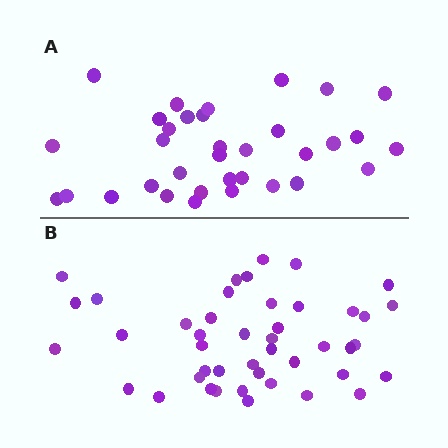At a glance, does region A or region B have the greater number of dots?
Region B (the bottom region) has more dots.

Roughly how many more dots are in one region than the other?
Region B has roughly 10 or so more dots than region A.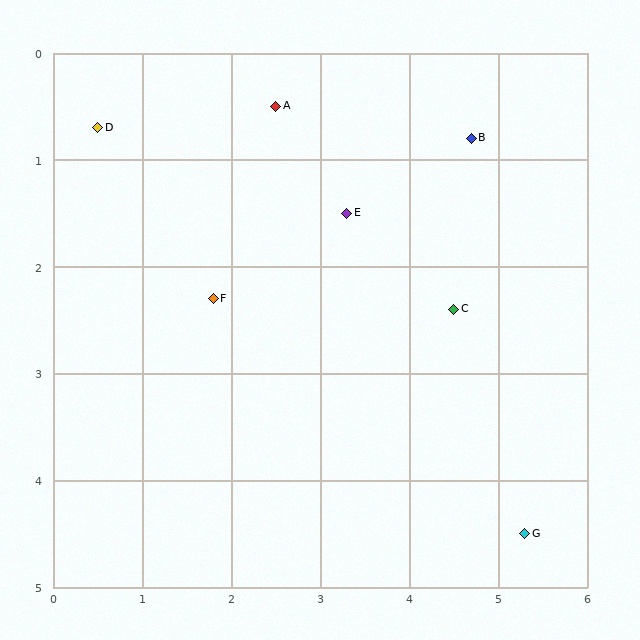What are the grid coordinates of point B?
Point B is at approximately (4.7, 0.8).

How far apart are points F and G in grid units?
Points F and G are about 4.1 grid units apart.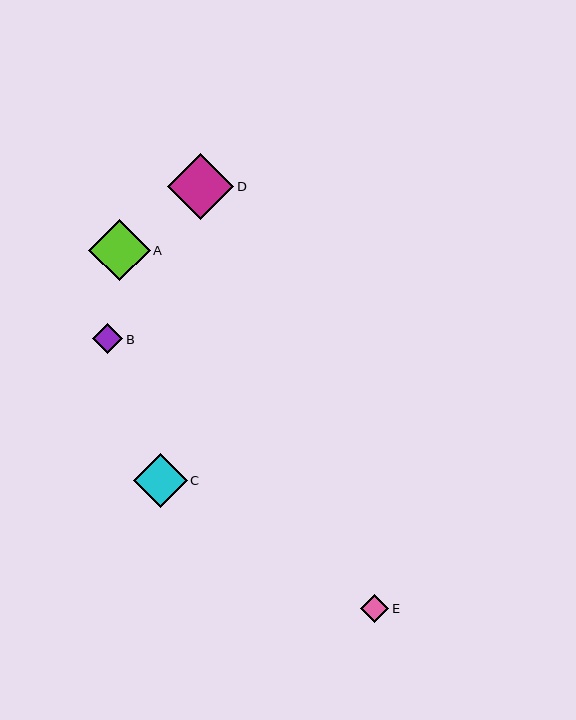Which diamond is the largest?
Diamond D is the largest with a size of approximately 66 pixels.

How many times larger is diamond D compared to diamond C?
Diamond D is approximately 1.2 times the size of diamond C.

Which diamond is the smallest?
Diamond E is the smallest with a size of approximately 28 pixels.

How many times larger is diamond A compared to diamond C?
Diamond A is approximately 1.2 times the size of diamond C.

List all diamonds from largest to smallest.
From largest to smallest: D, A, C, B, E.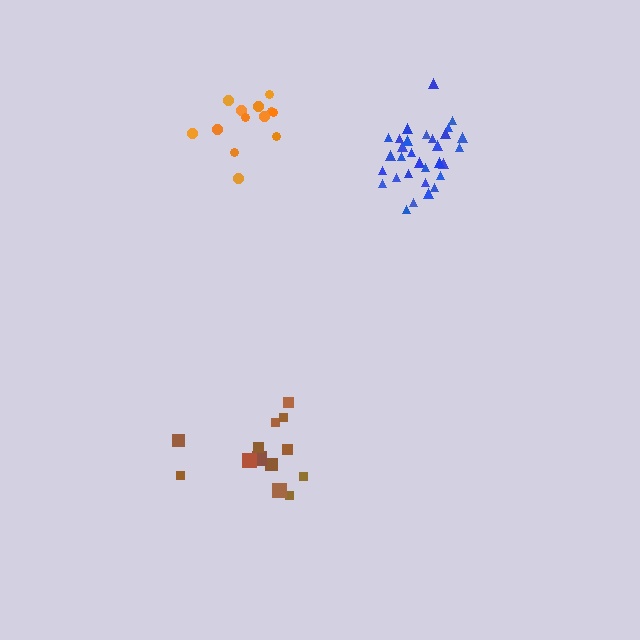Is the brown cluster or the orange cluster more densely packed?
Orange.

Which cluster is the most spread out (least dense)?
Brown.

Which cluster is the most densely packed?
Blue.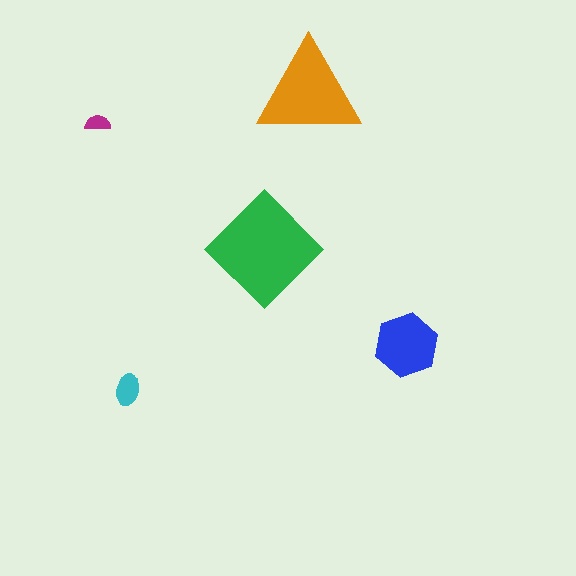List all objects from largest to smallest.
The green diamond, the orange triangle, the blue hexagon, the cyan ellipse, the magenta semicircle.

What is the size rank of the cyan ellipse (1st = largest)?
4th.